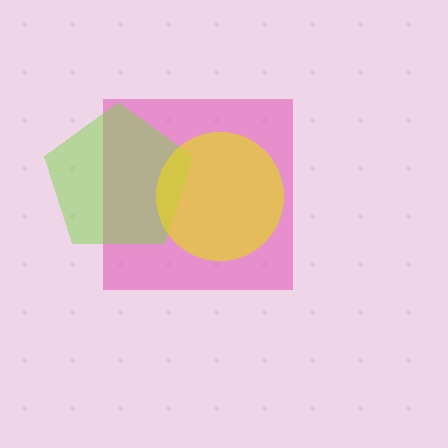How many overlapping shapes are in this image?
There are 3 overlapping shapes in the image.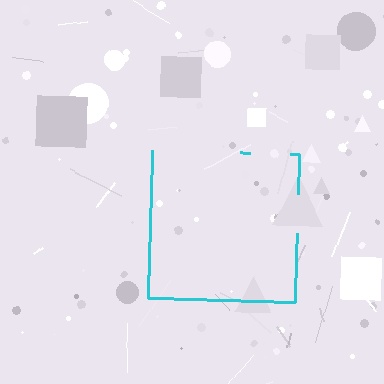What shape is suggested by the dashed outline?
The dashed outline suggests a square.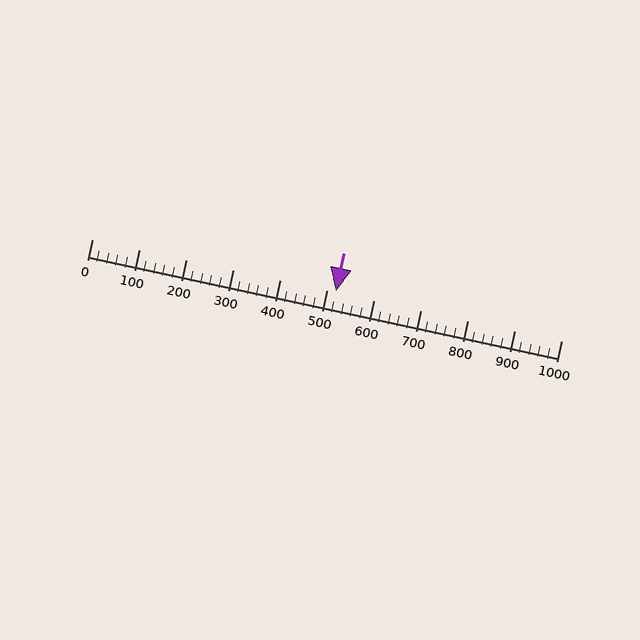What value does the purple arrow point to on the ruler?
The purple arrow points to approximately 520.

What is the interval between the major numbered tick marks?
The major tick marks are spaced 100 units apart.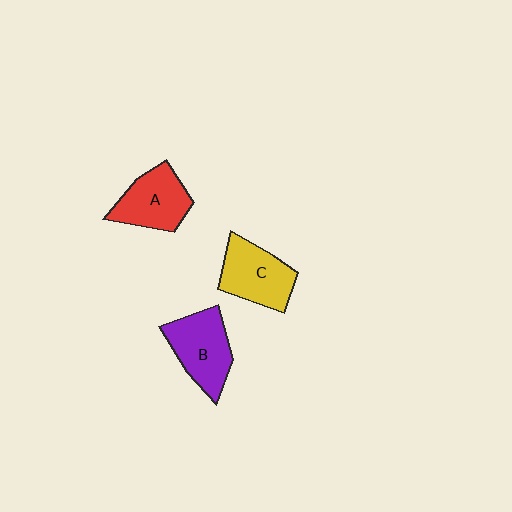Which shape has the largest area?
Shape B (purple).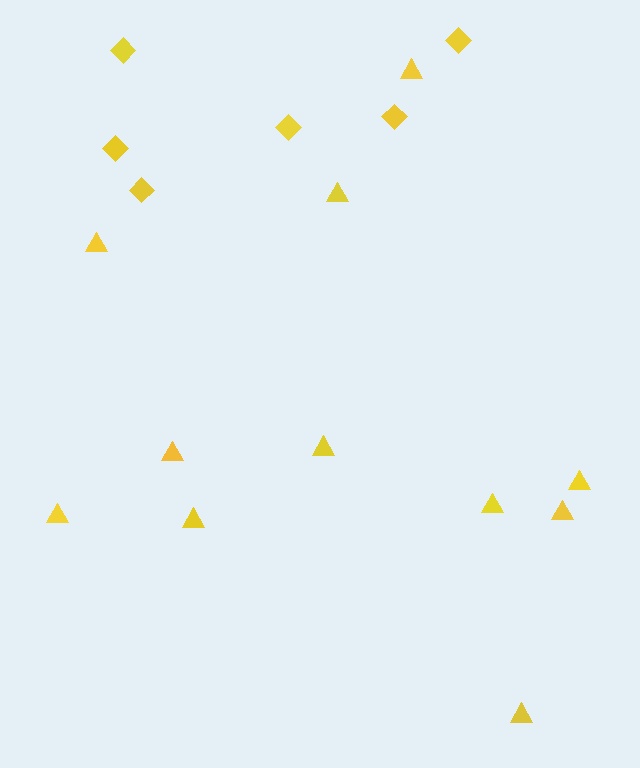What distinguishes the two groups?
There are 2 groups: one group of triangles (11) and one group of diamonds (6).